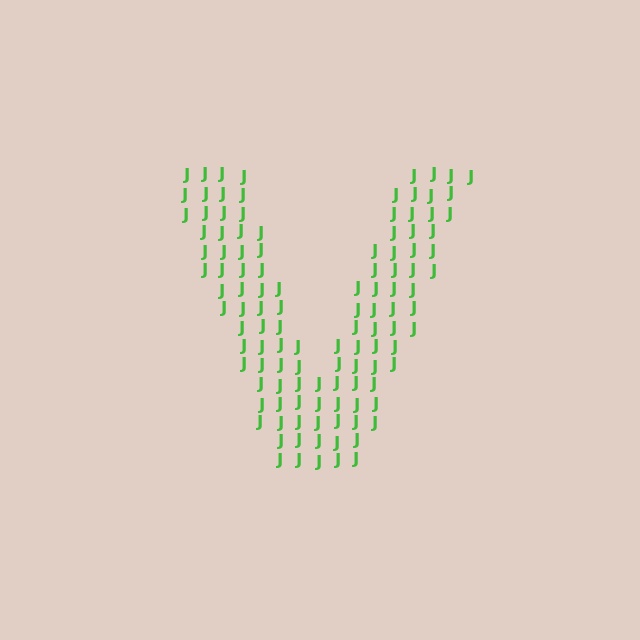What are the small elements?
The small elements are letter J's.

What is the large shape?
The large shape is the letter V.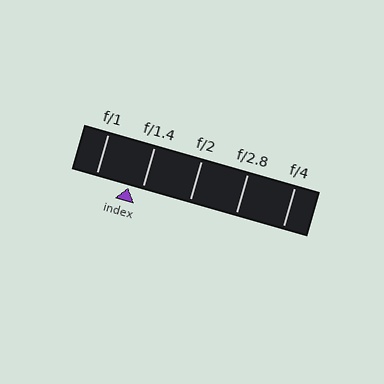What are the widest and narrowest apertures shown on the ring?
The widest aperture shown is f/1 and the narrowest is f/4.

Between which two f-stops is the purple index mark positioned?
The index mark is between f/1 and f/1.4.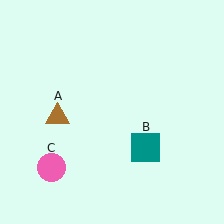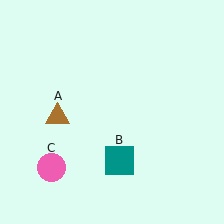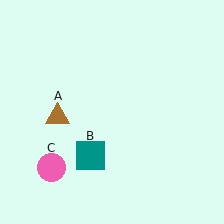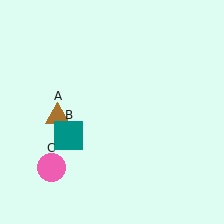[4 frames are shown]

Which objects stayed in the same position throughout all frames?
Brown triangle (object A) and pink circle (object C) remained stationary.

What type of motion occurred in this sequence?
The teal square (object B) rotated clockwise around the center of the scene.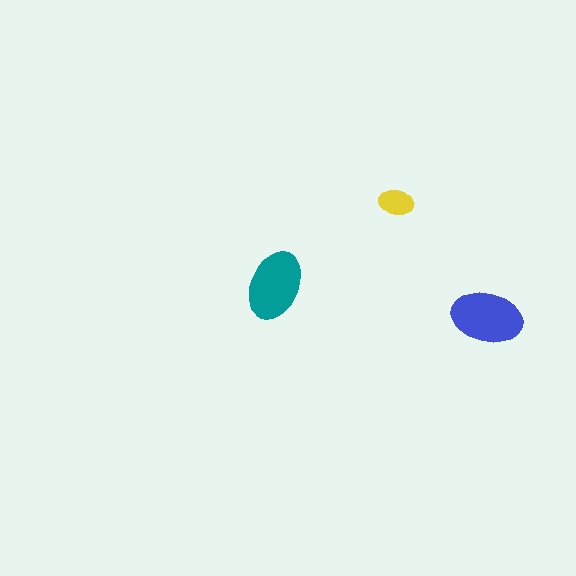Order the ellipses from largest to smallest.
the blue one, the teal one, the yellow one.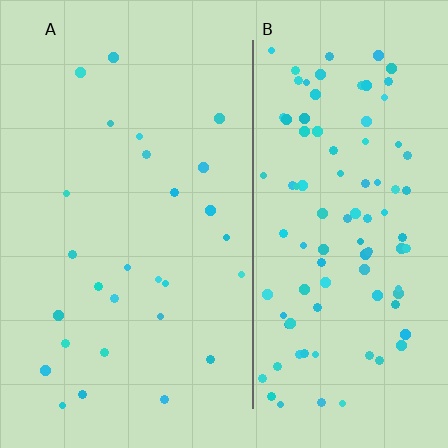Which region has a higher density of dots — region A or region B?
B (the right).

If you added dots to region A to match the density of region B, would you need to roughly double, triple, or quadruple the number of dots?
Approximately quadruple.